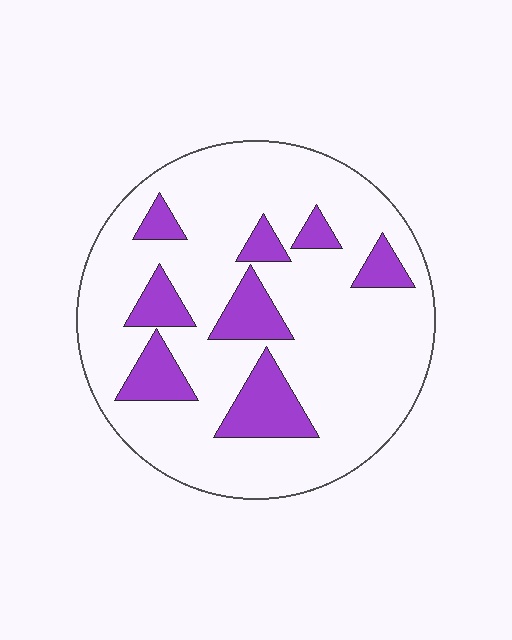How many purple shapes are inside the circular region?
8.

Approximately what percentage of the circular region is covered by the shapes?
Approximately 20%.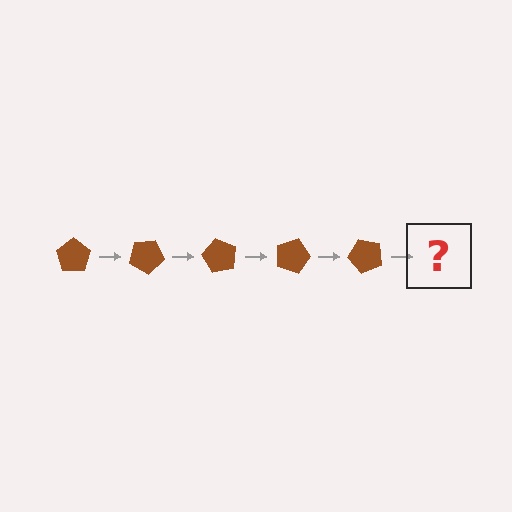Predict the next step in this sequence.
The next step is a brown pentagon rotated 150 degrees.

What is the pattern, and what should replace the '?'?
The pattern is that the pentagon rotates 30 degrees each step. The '?' should be a brown pentagon rotated 150 degrees.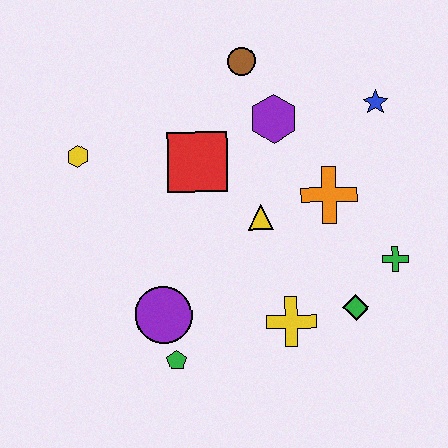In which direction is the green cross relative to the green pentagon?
The green cross is to the right of the green pentagon.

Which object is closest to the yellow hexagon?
The red square is closest to the yellow hexagon.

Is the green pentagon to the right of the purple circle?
Yes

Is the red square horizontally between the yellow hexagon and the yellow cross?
Yes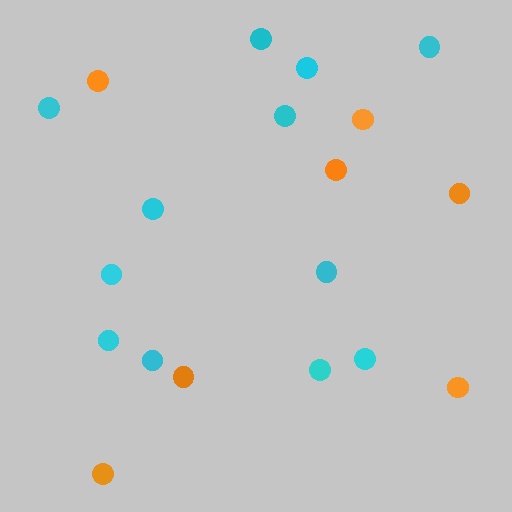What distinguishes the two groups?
There are 2 groups: one group of orange circles (7) and one group of cyan circles (12).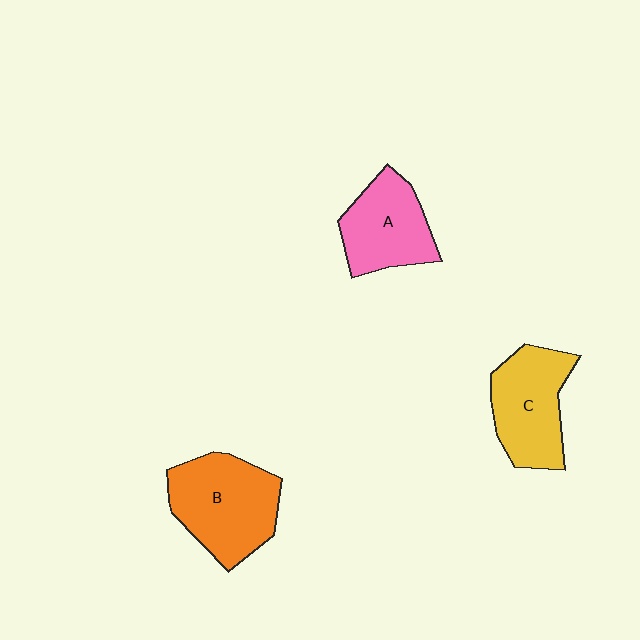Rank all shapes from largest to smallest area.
From largest to smallest: B (orange), C (yellow), A (pink).